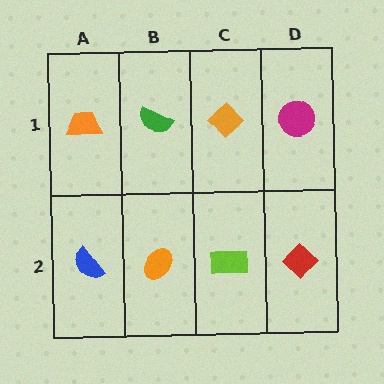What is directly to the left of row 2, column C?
An orange ellipse.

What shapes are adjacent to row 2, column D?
A magenta circle (row 1, column D), a lime rectangle (row 2, column C).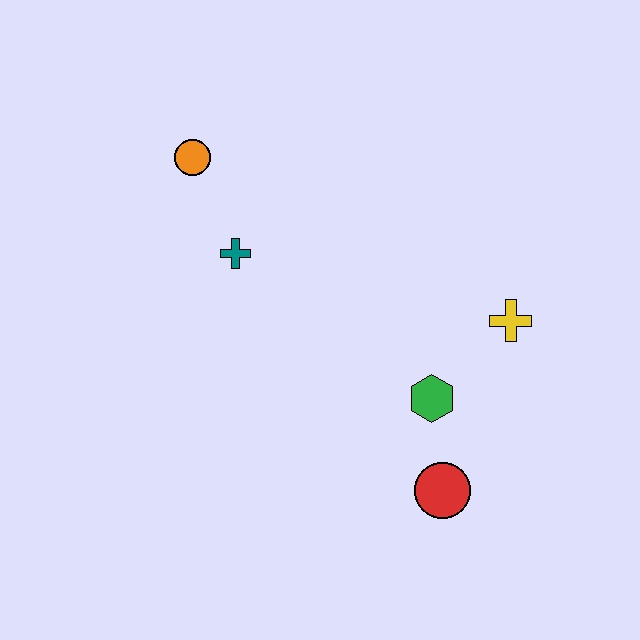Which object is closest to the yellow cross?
The green hexagon is closest to the yellow cross.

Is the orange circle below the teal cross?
No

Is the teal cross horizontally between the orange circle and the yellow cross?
Yes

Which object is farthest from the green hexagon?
The orange circle is farthest from the green hexagon.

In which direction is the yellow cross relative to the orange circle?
The yellow cross is to the right of the orange circle.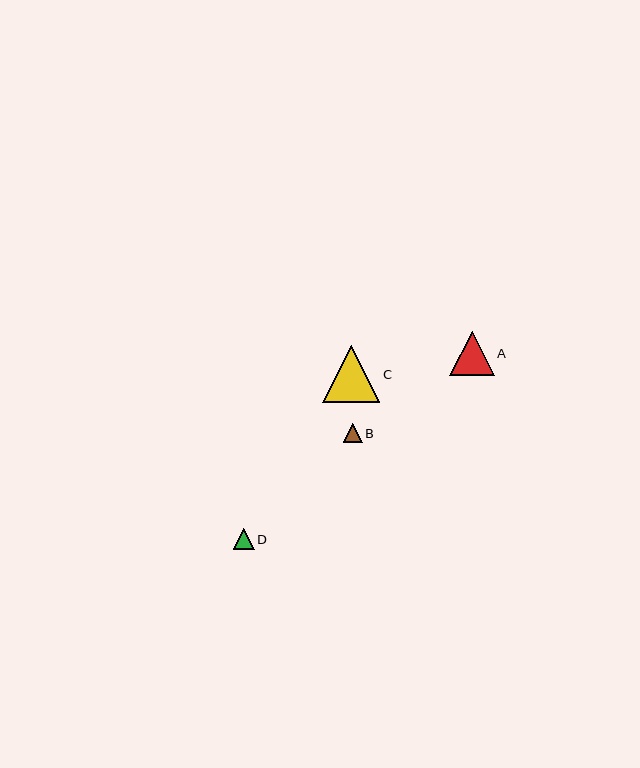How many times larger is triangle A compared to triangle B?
Triangle A is approximately 2.4 times the size of triangle B.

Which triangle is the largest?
Triangle C is the largest with a size of approximately 57 pixels.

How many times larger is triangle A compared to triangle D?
Triangle A is approximately 2.1 times the size of triangle D.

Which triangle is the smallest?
Triangle B is the smallest with a size of approximately 19 pixels.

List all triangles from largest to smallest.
From largest to smallest: C, A, D, B.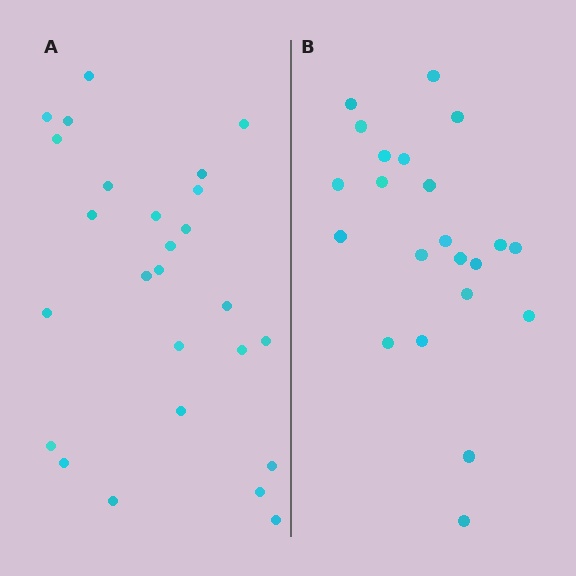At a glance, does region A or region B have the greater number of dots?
Region A (the left region) has more dots.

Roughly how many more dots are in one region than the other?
Region A has about 4 more dots than region B.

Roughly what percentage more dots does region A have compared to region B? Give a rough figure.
About 20% more.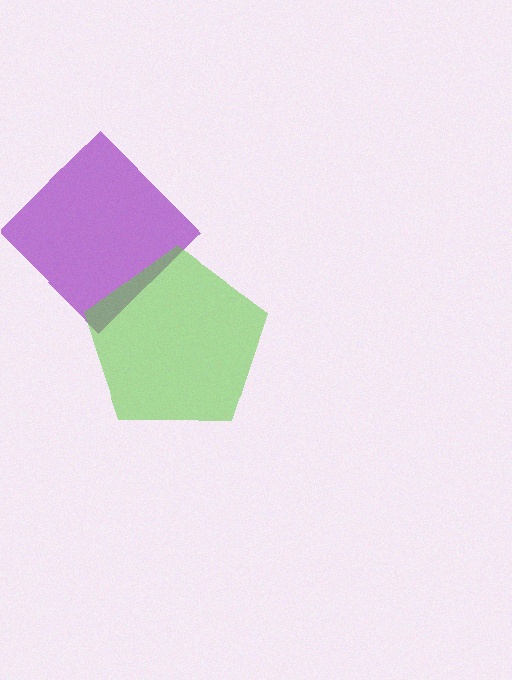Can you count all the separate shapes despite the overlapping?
Yes, there are 2 separate shapes.